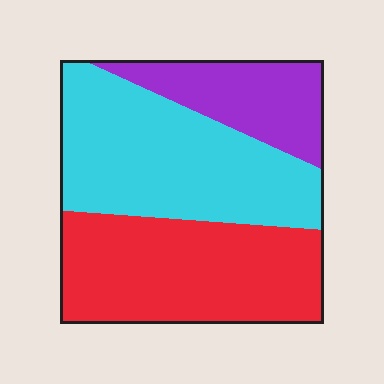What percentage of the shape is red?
Red covers 39% of the shape.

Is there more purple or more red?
Red.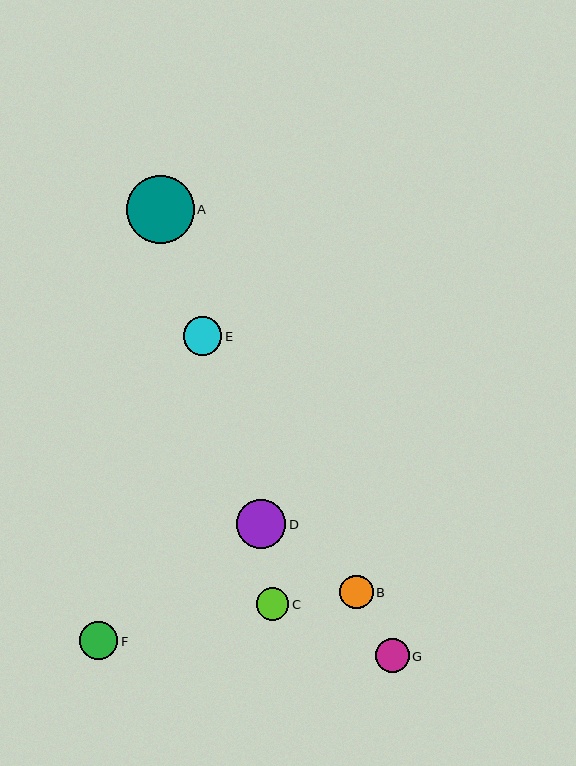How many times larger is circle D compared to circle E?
Circle D is approximately 1.3 times the size of circle E.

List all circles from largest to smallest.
From largest to smallest: A, D, E, F, G, B, C.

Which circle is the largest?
Circle A is the largest with a size of approximately 68 pixels.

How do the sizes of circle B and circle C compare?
Circle B and circle C are approximately the same size.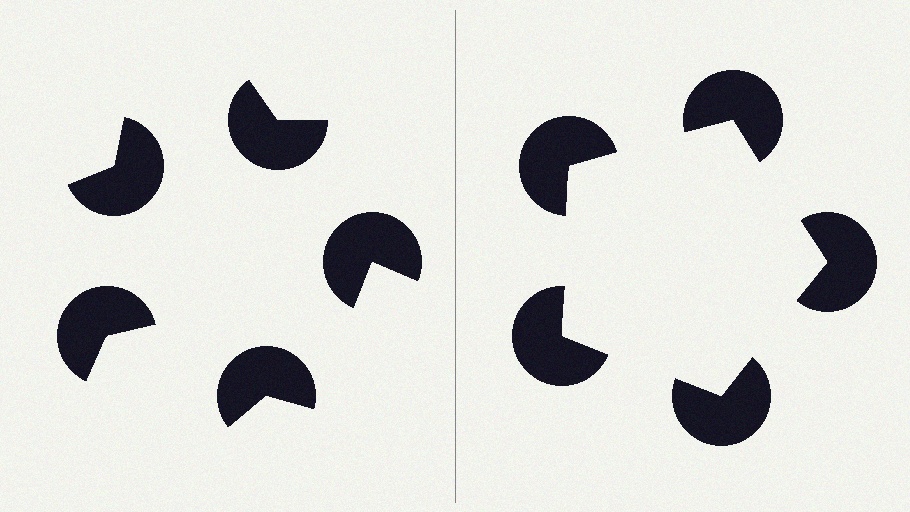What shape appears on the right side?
An illusory pentagon.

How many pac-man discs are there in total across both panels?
10 — 5 on each side.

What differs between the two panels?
The pac-man discs are positioned identically on both sides; only the wedge orientations differ. On the right they align to a pentagon; on the left they are misaligned.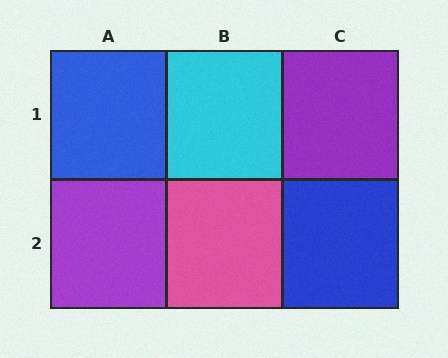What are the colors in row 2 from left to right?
Purple, pink, blue.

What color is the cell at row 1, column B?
Cyan.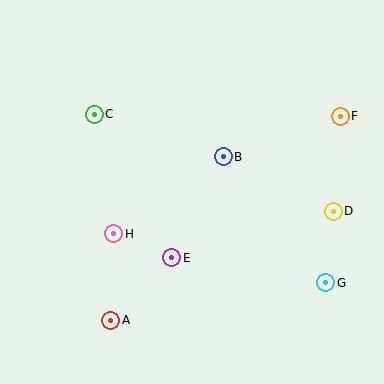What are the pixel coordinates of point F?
Point F is at (340, 116).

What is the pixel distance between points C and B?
The distance between C and B is 136 pixels.